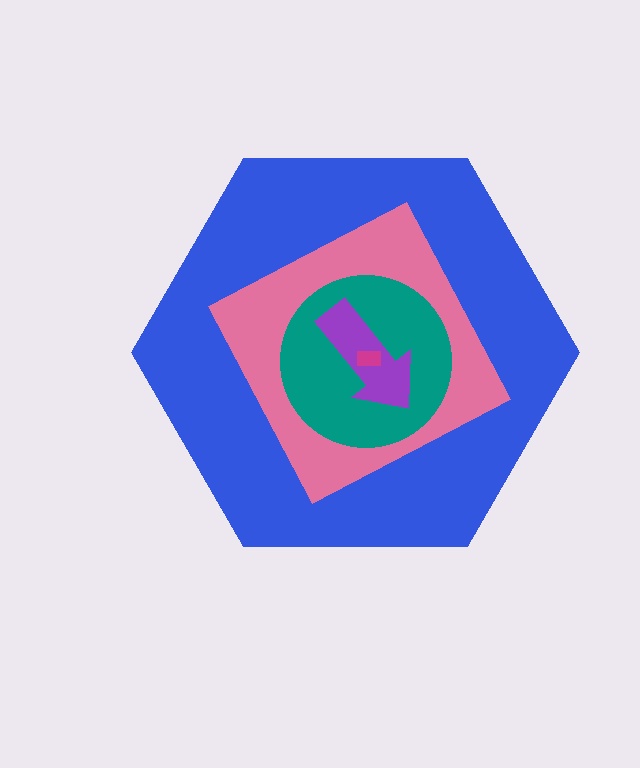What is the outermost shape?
The blue hexagon.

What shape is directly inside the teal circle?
The purple arrow.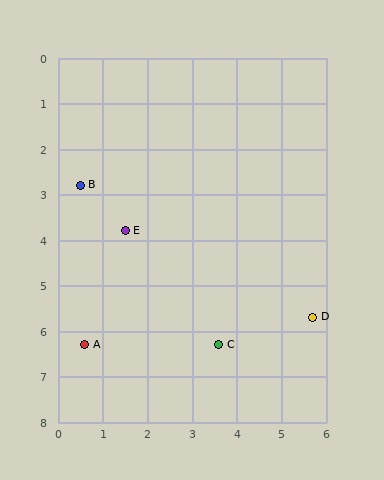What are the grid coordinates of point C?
Point C is at approximately (3.6, 6.3).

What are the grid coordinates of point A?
Point A is at approximately (0.6, 6.3).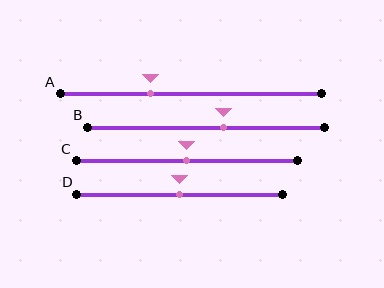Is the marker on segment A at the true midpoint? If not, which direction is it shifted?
No, the marker on segment A is shifted to the left by about 15% of the segment length.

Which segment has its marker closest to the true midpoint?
Segment C has its marker closest to the true midpoint.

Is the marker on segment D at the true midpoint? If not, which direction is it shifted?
Yes, the marker on segment D is at the true midpoint.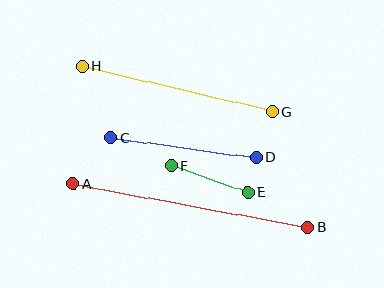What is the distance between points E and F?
The distance is approximately 81 pixels.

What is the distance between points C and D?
The distance is approximately 147 pixels.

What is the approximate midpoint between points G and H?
The midpoint is at approximately (177, 89) pixels.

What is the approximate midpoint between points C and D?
The midpoint is at approximately (184, 148) pixels.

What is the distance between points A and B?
The distance is approximately 239 pixels.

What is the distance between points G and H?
The distance is approximately 195 pixels.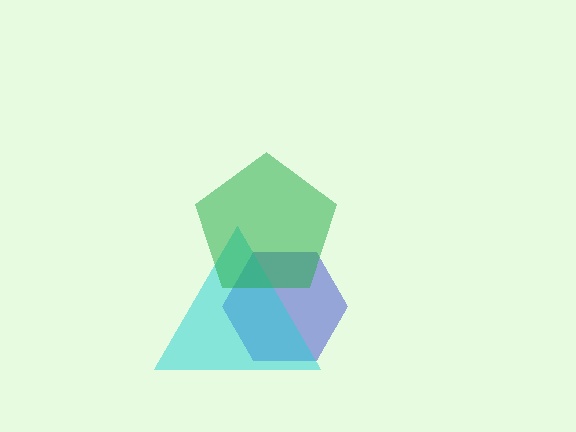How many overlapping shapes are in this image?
There are 3 overlapping shapes in the image.